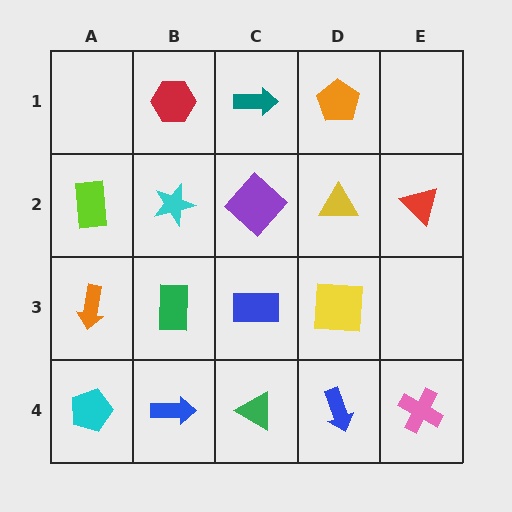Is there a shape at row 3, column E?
No, that cell is empty.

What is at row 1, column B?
A red hexagon.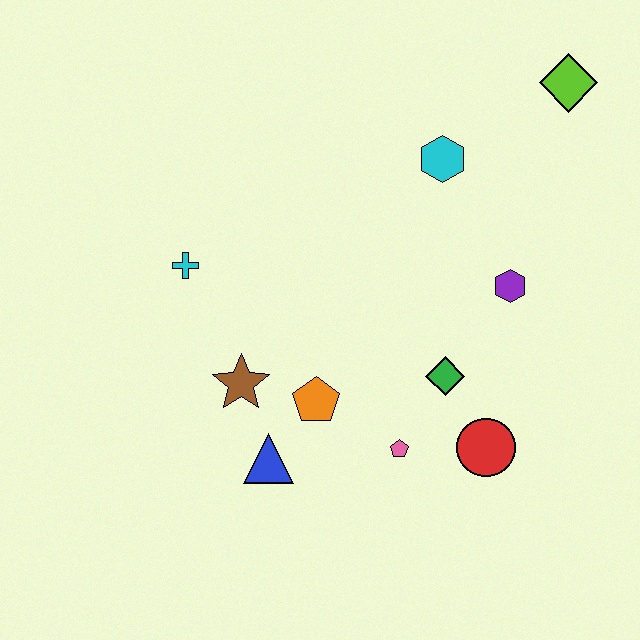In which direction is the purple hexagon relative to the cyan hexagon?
The purple hexagon is below the cyan hexagon.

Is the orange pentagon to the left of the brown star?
No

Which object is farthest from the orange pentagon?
The lime diamond is farthest from the orange pentagon.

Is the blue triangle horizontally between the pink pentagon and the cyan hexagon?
No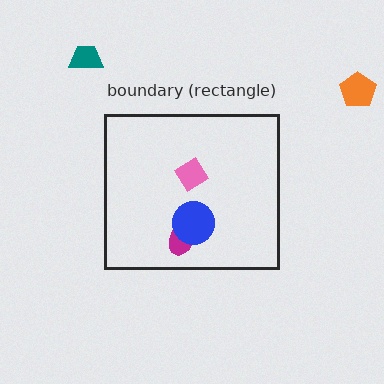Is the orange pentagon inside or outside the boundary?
Outside.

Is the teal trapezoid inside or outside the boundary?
Outside.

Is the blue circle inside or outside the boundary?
Inside.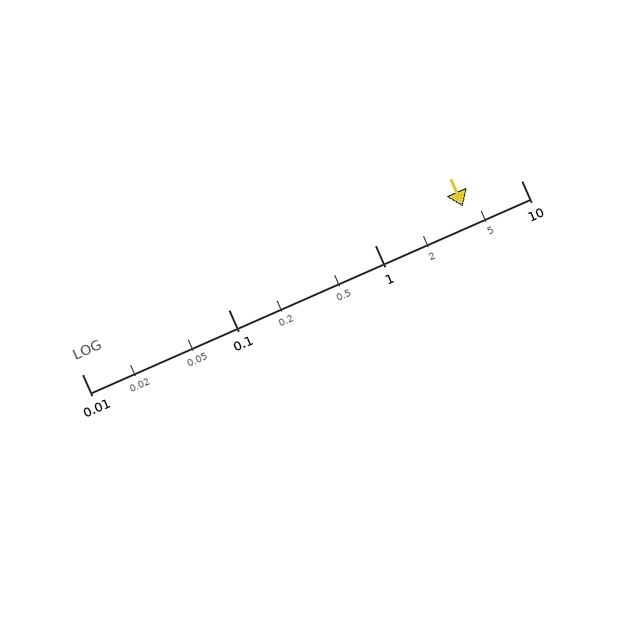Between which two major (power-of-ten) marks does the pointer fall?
The pointer is between 1 and 10.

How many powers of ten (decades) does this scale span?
The scale spans 3 decades, from 0.01 to 10.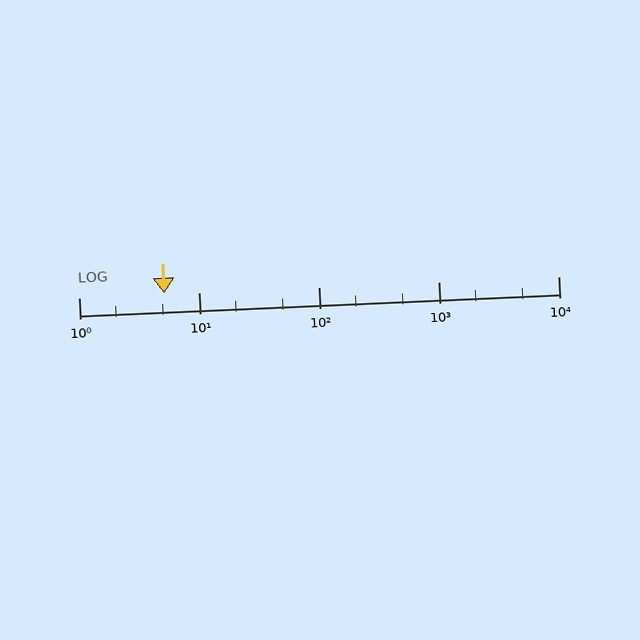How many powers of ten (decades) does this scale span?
The scale spans 4 decades, from 1 to 10000.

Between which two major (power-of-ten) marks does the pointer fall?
The pointer is between 1 and 10.